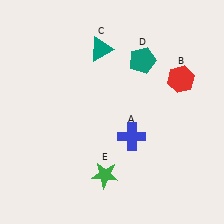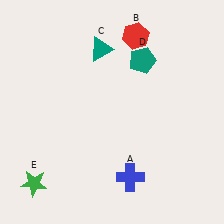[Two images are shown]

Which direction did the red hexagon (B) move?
The red hexagon (B) moved left.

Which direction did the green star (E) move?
The green star (E) moved left.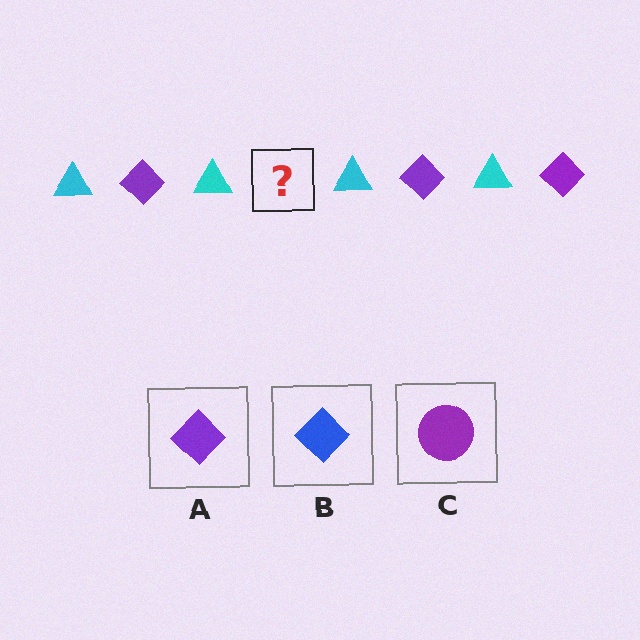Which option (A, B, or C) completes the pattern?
A.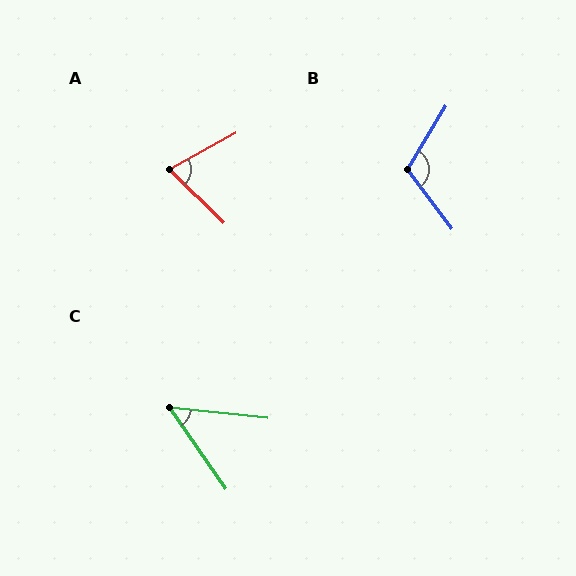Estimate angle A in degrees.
Approximately 73 degrees.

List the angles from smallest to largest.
C (49°), A (73°), B (113°).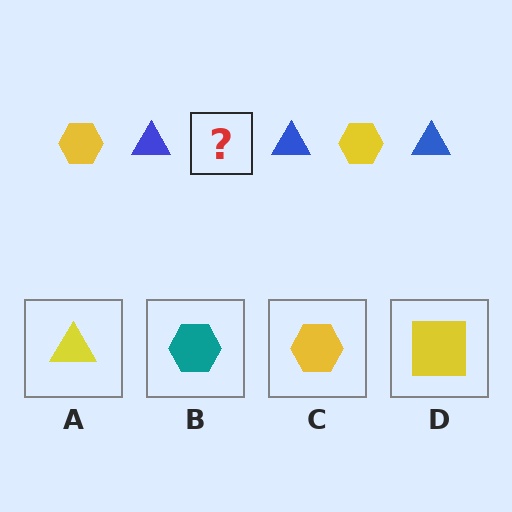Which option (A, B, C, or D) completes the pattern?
C.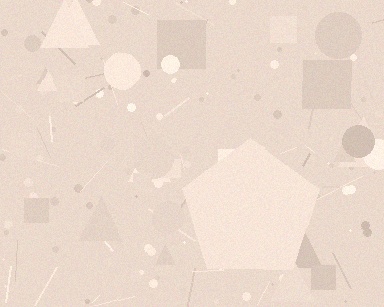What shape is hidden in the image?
A pentagon is hidden in the image.